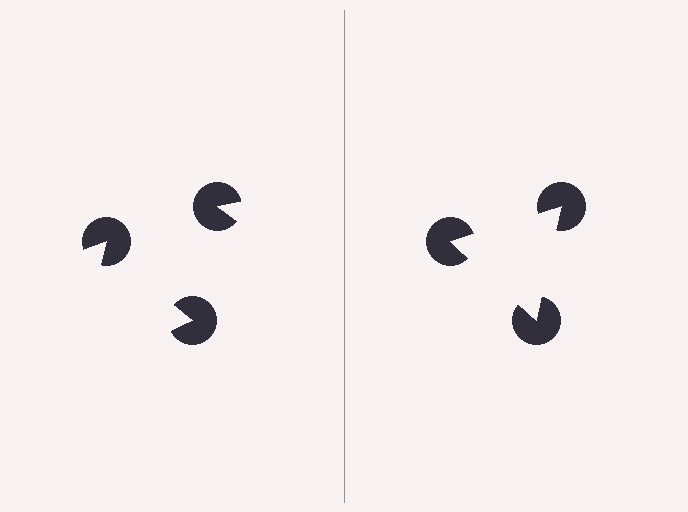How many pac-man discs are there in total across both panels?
6 — 3 on each side.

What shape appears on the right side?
An illusory triangle.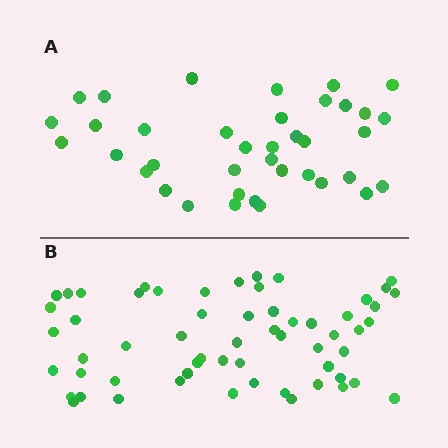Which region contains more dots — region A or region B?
Region B (the bottom region) has more dots.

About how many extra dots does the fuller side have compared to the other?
Region B has approximately 20 more dots than region A.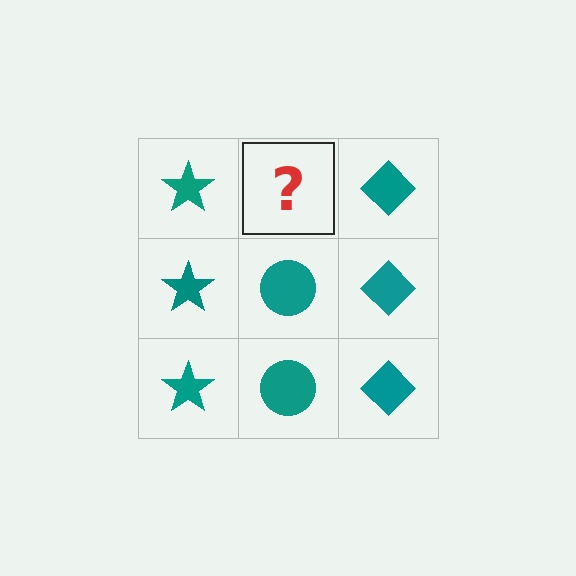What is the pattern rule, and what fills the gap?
The rule is that each column has a consistent shape. The gap should be filled with a teal circle.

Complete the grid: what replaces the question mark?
The question mark should be replaced with a teal circle.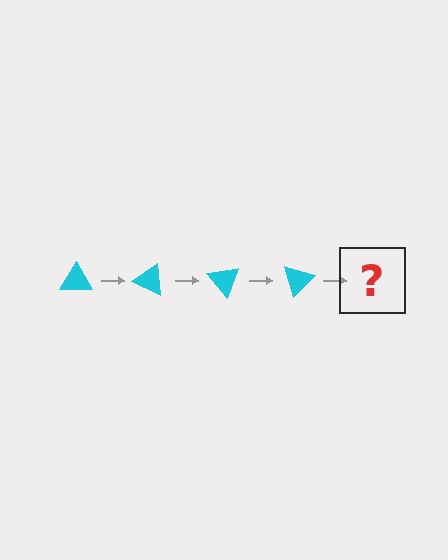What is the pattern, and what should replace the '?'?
The pattern is that the triangle rotates 25 degrees each step. The '?' should be a cyan triangle rotated 100 degrees.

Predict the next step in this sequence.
The next step is a cyan triangle rotated 100 degrees.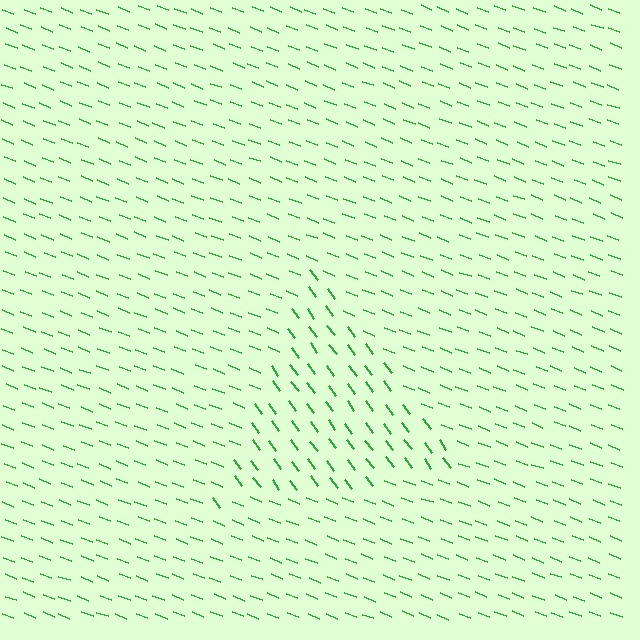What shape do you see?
I see a triangle.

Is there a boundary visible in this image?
Yes, there is a texture boundary formed by a change in line orientation.